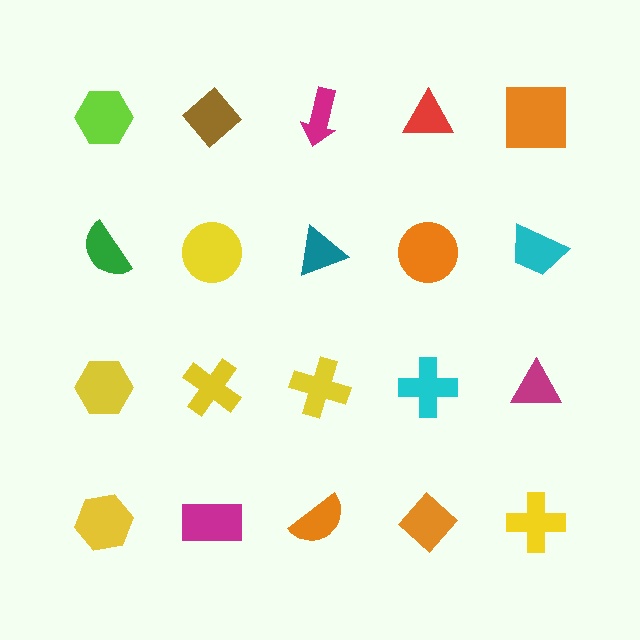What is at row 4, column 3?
An orange semicircle.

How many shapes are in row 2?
5 shapes.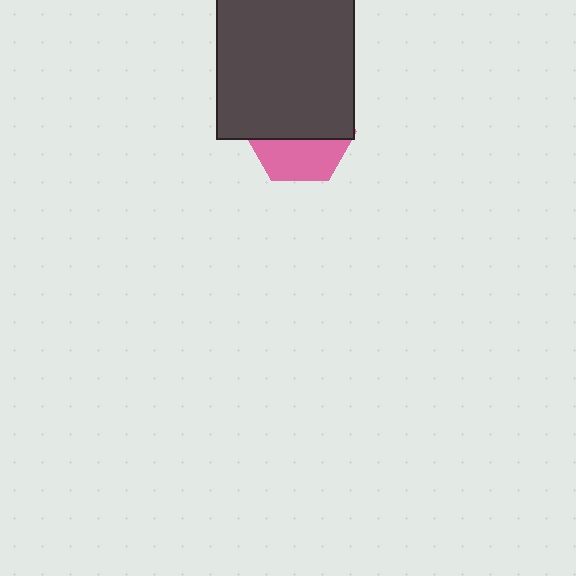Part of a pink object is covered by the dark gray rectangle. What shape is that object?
It is a hexagon.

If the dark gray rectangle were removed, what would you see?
You would see the complete pink hexagon.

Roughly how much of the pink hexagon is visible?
A small part of it is visible (roughly 40%).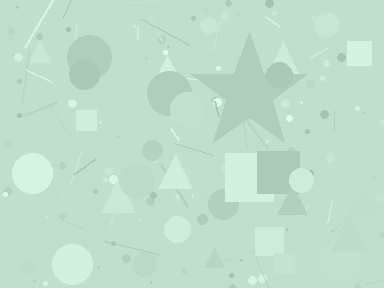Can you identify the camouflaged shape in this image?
The camouflaged shape is a star.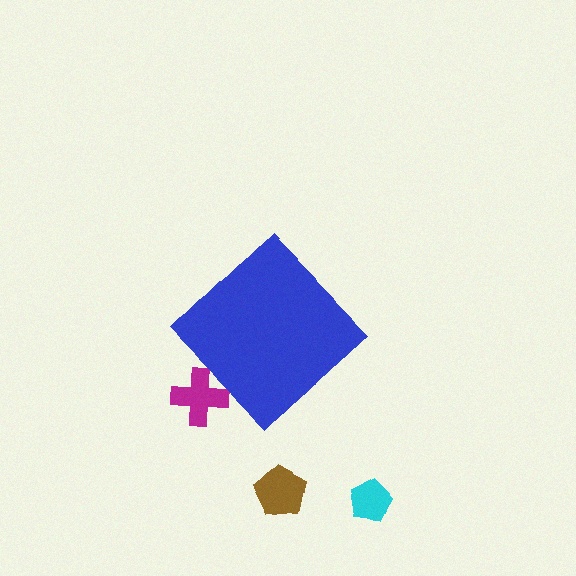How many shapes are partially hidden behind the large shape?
1 shape is partially hidden.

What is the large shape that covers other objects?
A blue diamond.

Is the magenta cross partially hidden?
Yes, the magenta cross is partially hidden behind the blue diamond.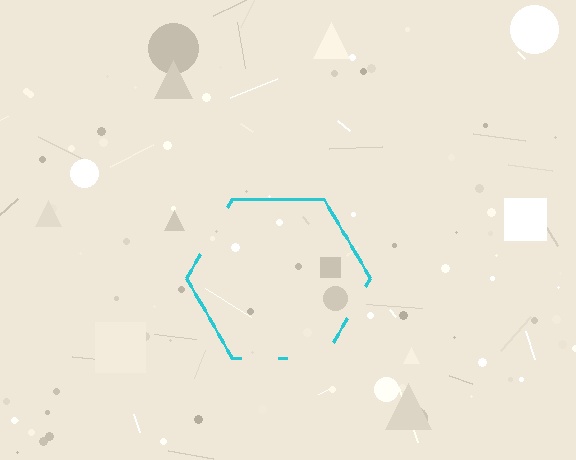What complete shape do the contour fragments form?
The contour fragments form a hexagon.